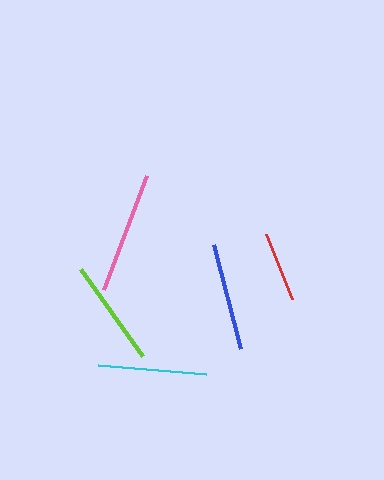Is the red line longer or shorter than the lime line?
The lime line is longer than the red line.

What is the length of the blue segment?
The blue segment is approximately 107 pixels long.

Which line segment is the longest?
The pink line is the longest at approximately 122 pixels.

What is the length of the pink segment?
The pink segment is approximately 122 pixels long.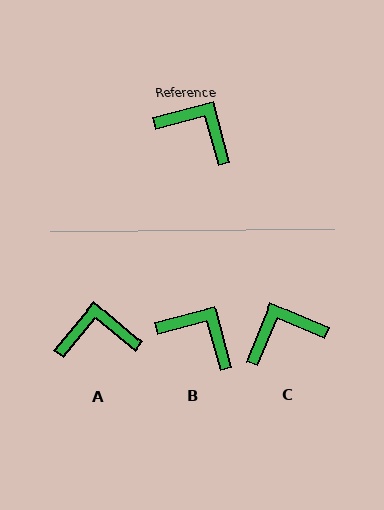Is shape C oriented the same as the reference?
No, it is off by about 52 degrees.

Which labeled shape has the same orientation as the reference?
B.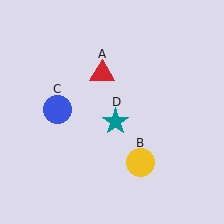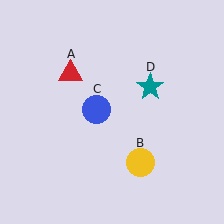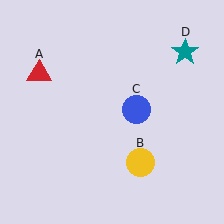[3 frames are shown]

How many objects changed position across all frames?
3 objects changed position: red triangle (object A), blue circle (object C), teal star (object D).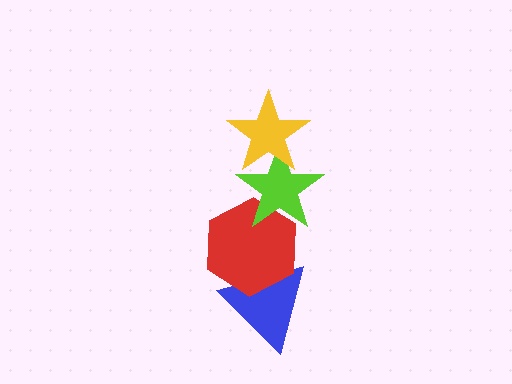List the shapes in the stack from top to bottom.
From top to bottom: the yellow star, the lime star, the red hexagon, the blue triangle.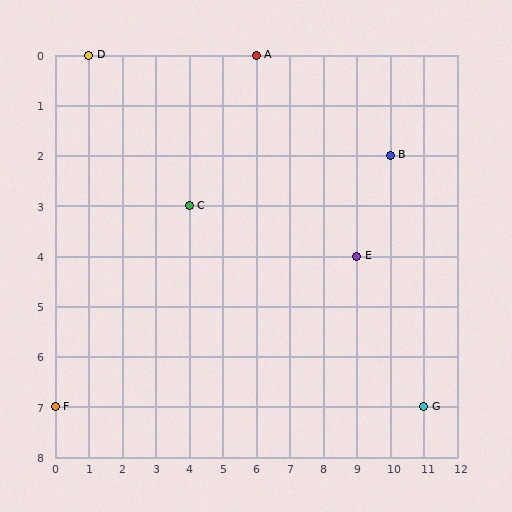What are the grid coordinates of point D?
Point D is at grid coordinates (1, 0).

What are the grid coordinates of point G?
Point G is at grid coordinates (11, 7).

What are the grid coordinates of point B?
Point B is at grid coordinates (10, 2).